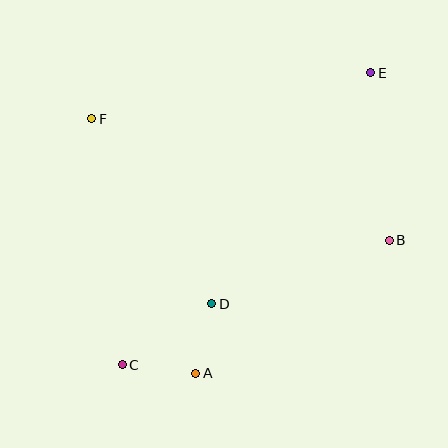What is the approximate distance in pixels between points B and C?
The distance between B and C is approximately 294 pixels.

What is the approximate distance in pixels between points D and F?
The distance between D and F is approximately 220 pixels.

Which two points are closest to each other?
Points A and D are closest to each other.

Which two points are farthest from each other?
Points C and E are farthest from each other.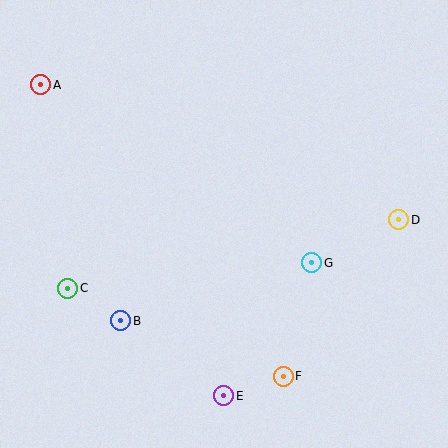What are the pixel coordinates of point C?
Point C is at (68, 288).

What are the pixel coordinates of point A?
Point A is at (41, 85).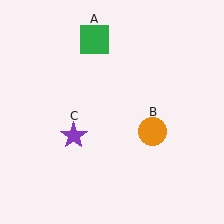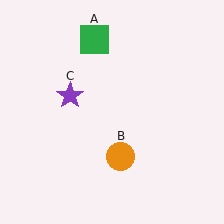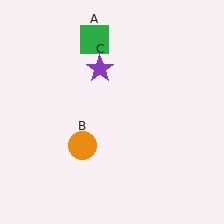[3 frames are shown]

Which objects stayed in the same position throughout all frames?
Green square (object A) remained stationary.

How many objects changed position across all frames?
2 objects changed position: orange circle (object B), purple star (object C).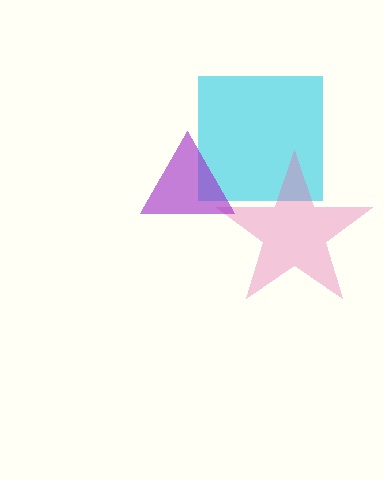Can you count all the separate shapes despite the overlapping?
Yes, there are 3 separate shapes.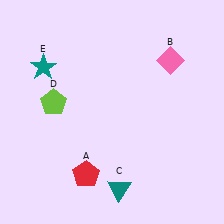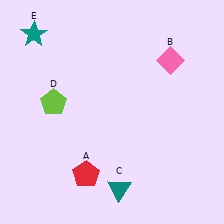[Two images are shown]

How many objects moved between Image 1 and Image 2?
1 object moved between the two images.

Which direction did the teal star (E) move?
The teal star (E) moved up.